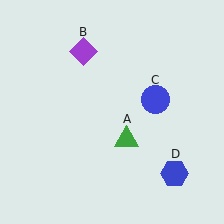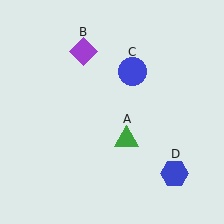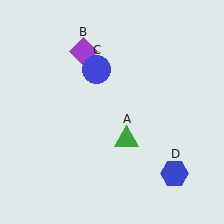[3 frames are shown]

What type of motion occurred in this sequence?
The blue circle (object C) rotated counterclockwise around the center of the scene.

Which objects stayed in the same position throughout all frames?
Green triangle (object A) and purple diamond (object B) and blue hexagon (object D) remained stationary.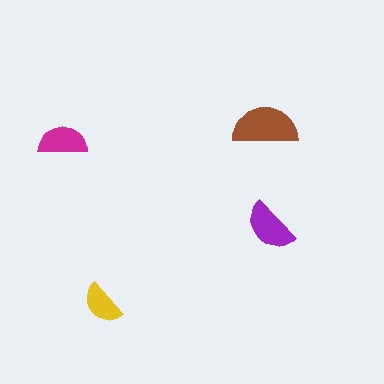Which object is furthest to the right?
The purple semicircle is rightmost.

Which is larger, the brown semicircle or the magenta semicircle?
The brown one.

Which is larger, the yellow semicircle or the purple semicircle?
The purple one.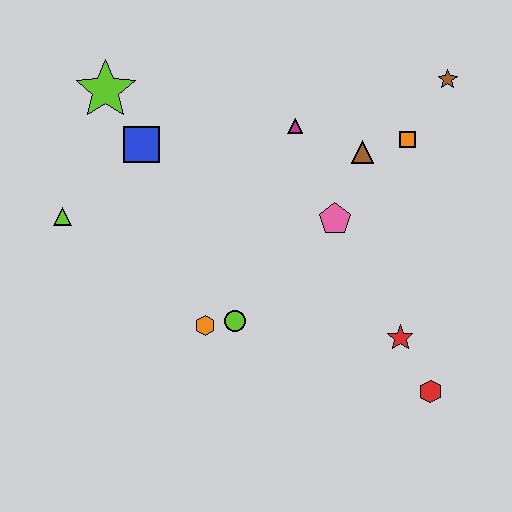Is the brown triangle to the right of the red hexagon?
No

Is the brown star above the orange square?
Yes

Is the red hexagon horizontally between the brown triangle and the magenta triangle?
No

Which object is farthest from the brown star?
The lime triangle is farthest from the brown star.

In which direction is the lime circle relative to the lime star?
The lime circle is below the lime star.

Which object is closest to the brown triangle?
The orange square is closest to the brown triangle.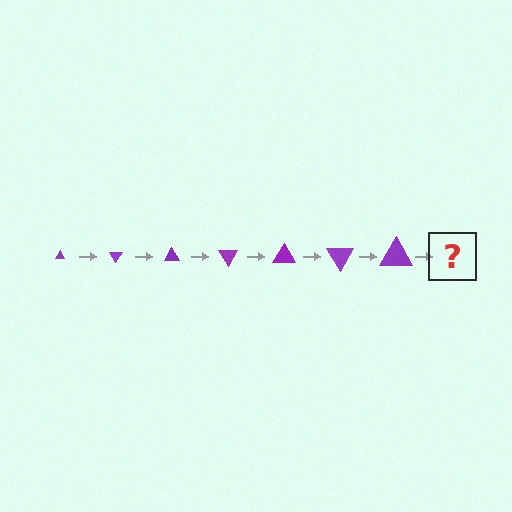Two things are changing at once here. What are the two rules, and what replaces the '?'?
The two rules are that the triangle grows larger each step and it rotates 60 degrees each step. The '?' should be a triangle, larger than the previous one and rotated 420 degrees from the start.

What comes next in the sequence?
The next element should be a triangle, larger than the previous one and rotated 420 degrees from the start.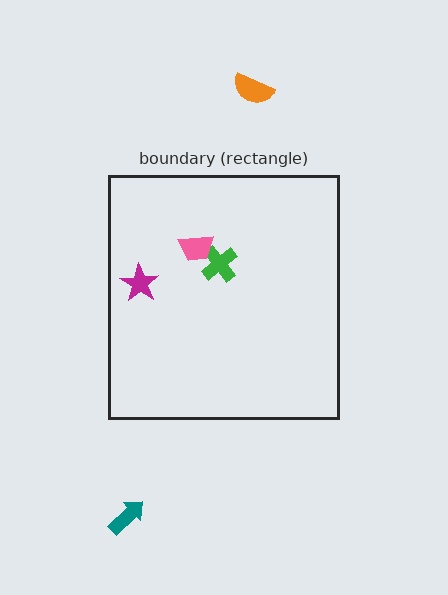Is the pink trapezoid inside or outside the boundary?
Inside.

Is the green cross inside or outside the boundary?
Inside.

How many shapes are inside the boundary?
3 inside, 2 outside.